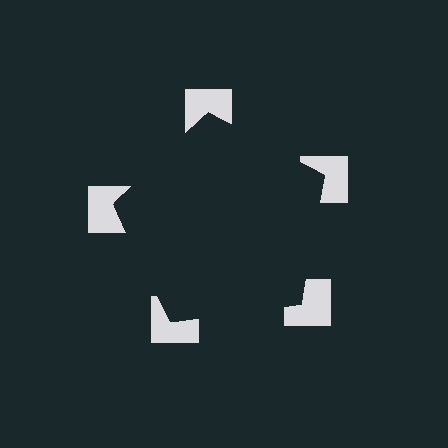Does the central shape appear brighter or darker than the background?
It typically appears slightly darker than the background, even though no actual brightness change is drawn.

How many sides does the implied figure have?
5 sides.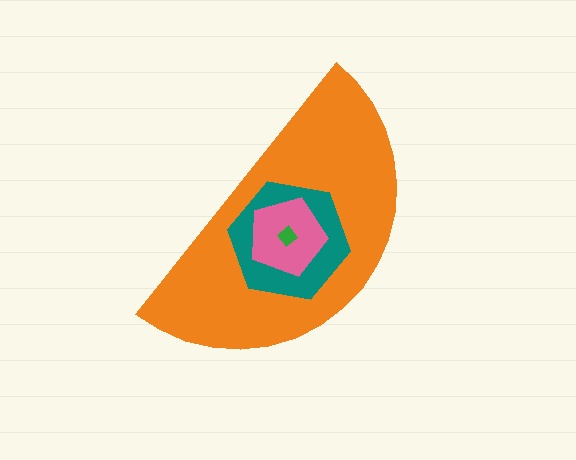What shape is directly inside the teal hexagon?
The pink pentagon.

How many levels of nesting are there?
4.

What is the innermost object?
The green diamond.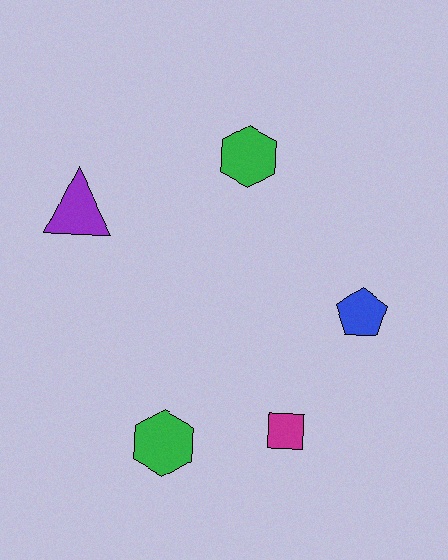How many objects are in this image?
There are 5 objects.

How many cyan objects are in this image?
There are no cyan objects.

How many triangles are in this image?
There is 1 triangle.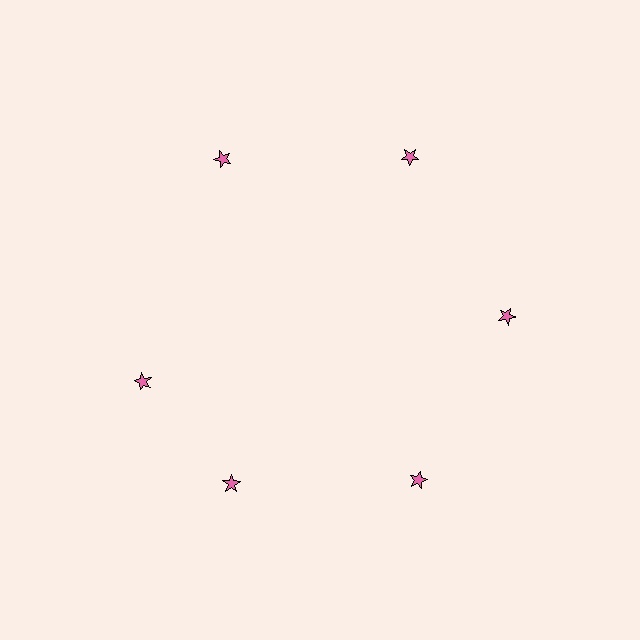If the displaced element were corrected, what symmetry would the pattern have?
It would have 6-fold rotational symmetry — the pattern would map onto itself every 60 degrees.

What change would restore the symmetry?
The symmetry would be restored by rotating it back into even spacing with its neighbors so that all 6 stars sit at equal angles and equal distance from the center.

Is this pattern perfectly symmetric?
No. The 6 pink stars are arranged in a ring, but one element near the 9 o'clock position is rotated out of alignment along the ring, breaking the 6-fold rotational symmetry.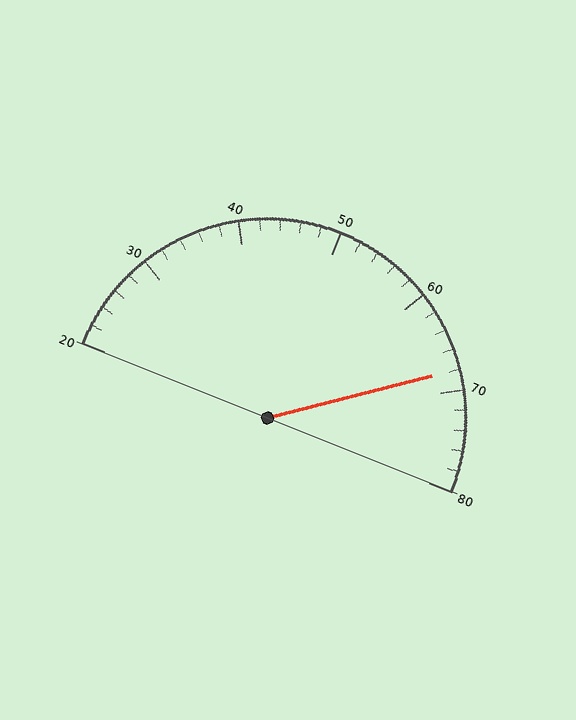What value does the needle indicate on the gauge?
The needle indicates approximately 68.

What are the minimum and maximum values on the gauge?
The gauge ranges from 20 to 80.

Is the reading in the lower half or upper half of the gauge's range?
The reading is in the upper half of the range (20 to 80).